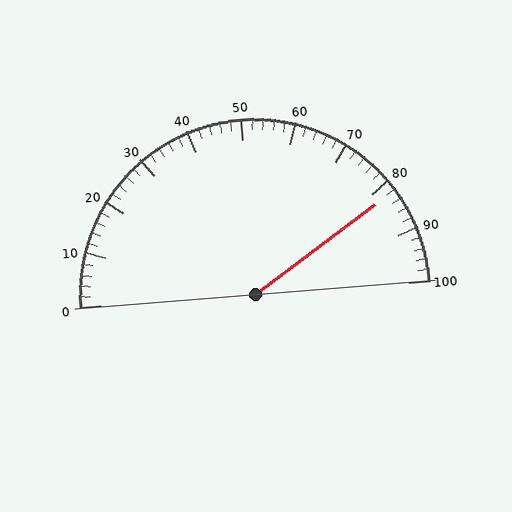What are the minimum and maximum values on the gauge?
The gauge ranges from 0 to 100.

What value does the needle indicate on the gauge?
The needle indicates approximately 82.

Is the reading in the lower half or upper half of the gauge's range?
The reading is in the upper half of the range (0 to 100).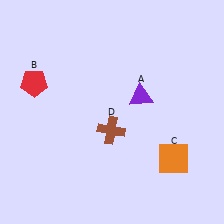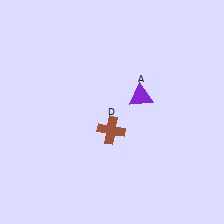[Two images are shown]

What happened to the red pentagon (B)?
The red pentagon (B) was removed in Image 2. It was in the top-left area of Image 1.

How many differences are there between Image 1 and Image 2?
There are 2 differences between the two images.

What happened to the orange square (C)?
The orange square (C) was removed in Image 2. It was in the bottom-right area of Image 1.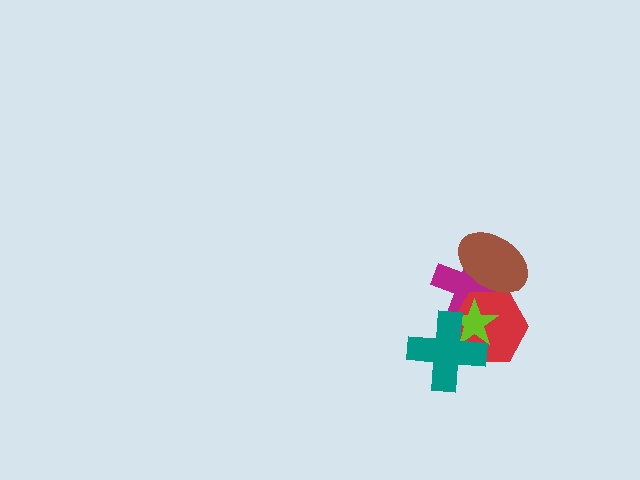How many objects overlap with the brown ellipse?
2 objects overlap with the brown ellipse.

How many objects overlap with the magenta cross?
4 objects overlap with the magenta cross.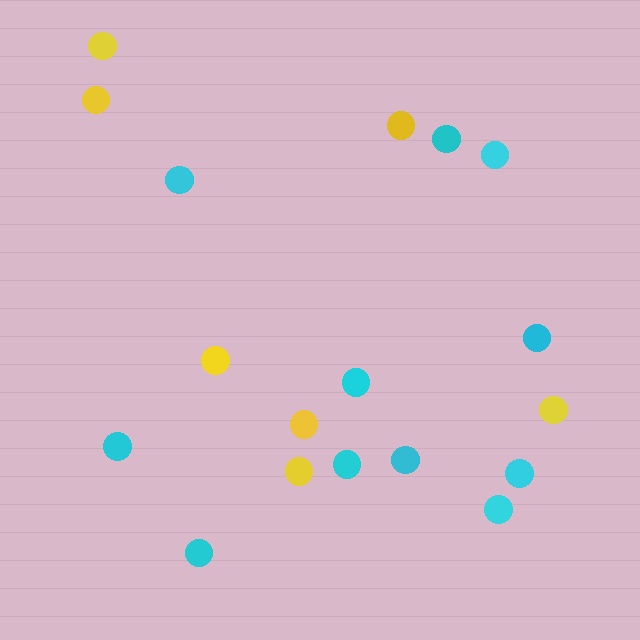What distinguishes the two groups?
There are 2 groups: one group of yellow circles (7) and one group of cyan circles (11).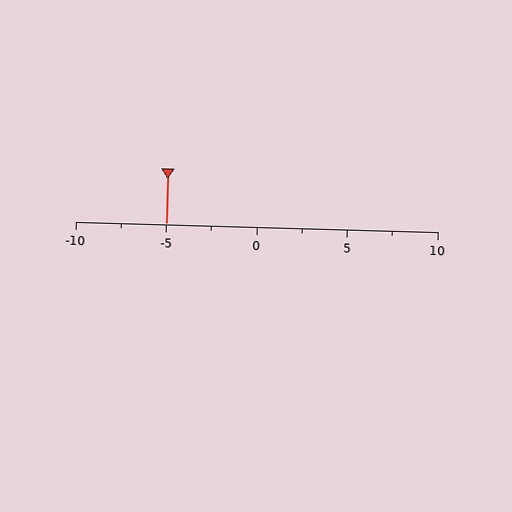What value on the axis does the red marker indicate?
The marker indicates approximately -5.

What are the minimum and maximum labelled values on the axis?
The axis runs from -10 to 10.